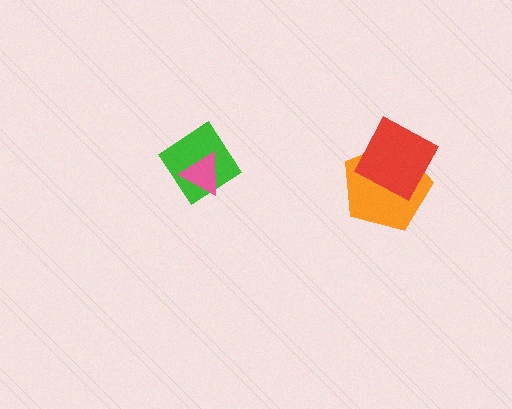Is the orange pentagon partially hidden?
Yes, it is partially covered by another shape.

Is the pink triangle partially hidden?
No, no other shape covers it.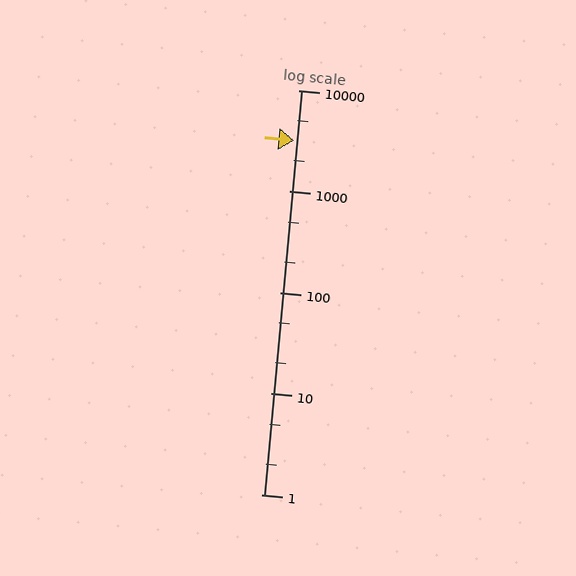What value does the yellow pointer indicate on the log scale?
The pointer indicates approximately 3200.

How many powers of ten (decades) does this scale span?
The scale spans 4 decades, from 1 to 10000.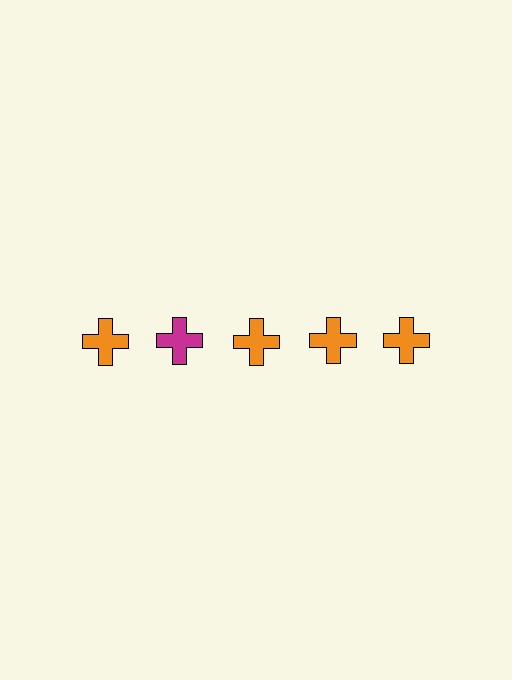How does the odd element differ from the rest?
It has a different color: magenta instead of orange.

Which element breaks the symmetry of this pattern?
The magenta cross in the top row, second from left column breaks the symmetry. All other shapes are orange crosses.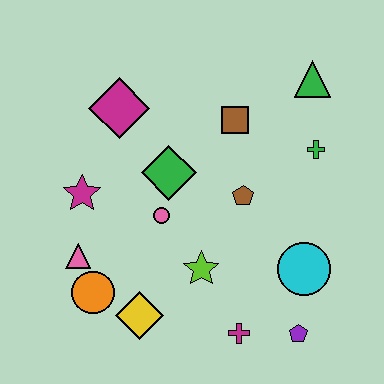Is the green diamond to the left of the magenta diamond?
No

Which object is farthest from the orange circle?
The green triangle is farthest from the orange circle.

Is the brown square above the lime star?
Yes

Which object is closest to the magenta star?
The pink triangle is closest to the magenta star.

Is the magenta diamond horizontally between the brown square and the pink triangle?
Yes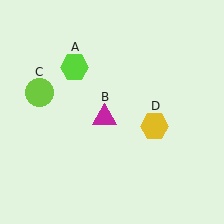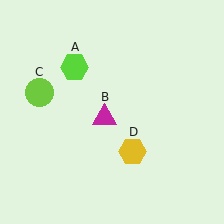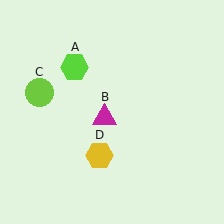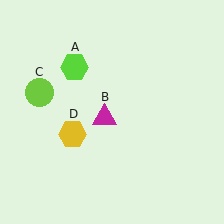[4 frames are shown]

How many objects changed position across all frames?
1 object changed position: yellow hexagon (object D).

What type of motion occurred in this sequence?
The yellow hexagon (object D) rotated clockwise around the center of the scene.